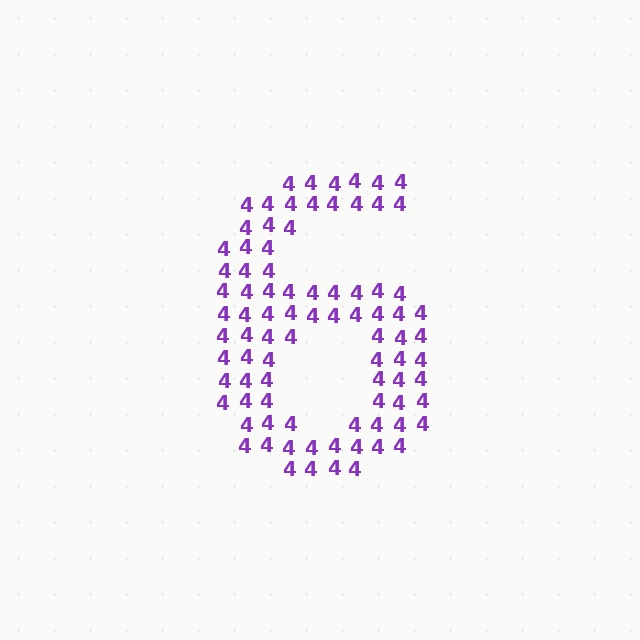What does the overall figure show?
The overall figure shows the digit 6.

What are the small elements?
The small elements are digit 4's.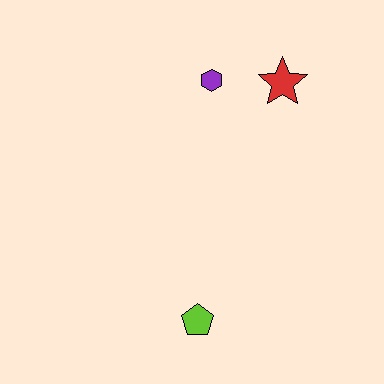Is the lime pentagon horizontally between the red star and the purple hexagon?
No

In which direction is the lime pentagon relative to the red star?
The lime pentagon is below the red star.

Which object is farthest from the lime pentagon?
The red star is farthest from the lime pentagon.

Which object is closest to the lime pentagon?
The purple hexagon is closest to the lime pentagon.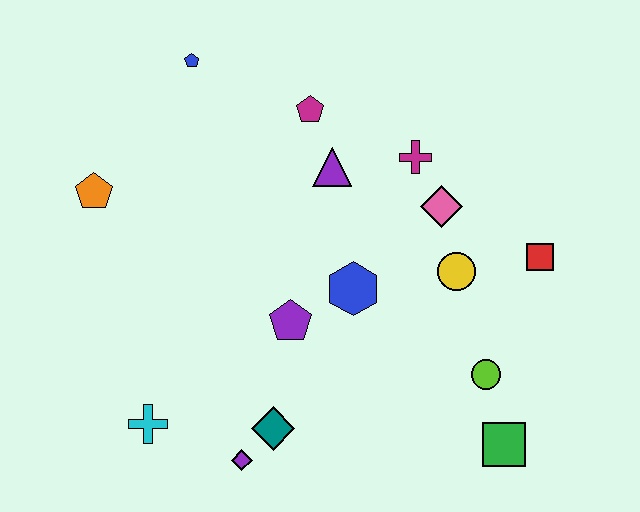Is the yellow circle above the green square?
Yes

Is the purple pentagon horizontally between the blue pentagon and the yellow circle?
Yes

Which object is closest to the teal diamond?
The purple diamond is closest to the teal diamond.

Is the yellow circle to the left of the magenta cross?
No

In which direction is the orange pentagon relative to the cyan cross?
The orange pentagon is above the cyan cross.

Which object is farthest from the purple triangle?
The green square is farthest from the purple triangle.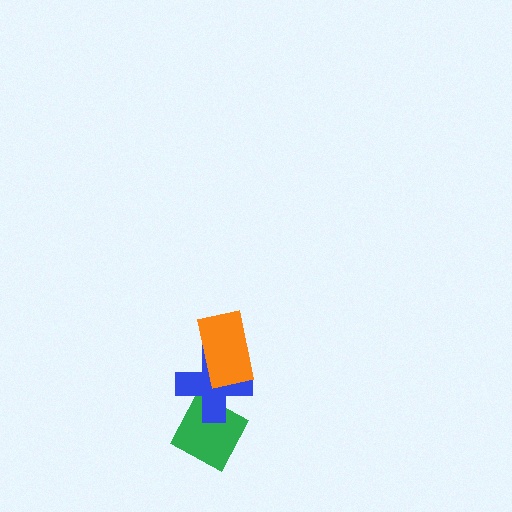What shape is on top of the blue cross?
The orange rectangle is on top of the blue cross.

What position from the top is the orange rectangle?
The orange rectangle is 1st from the top.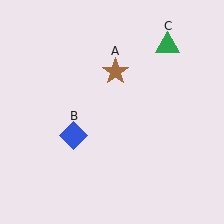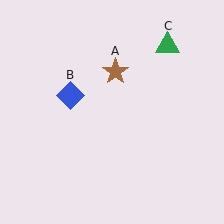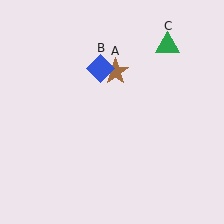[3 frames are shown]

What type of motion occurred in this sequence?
The blue diamond (object B) rotated clockwise around the center of the scene.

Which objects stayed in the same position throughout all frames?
Brown star (object A) and green triangle (object C) remained stationary.